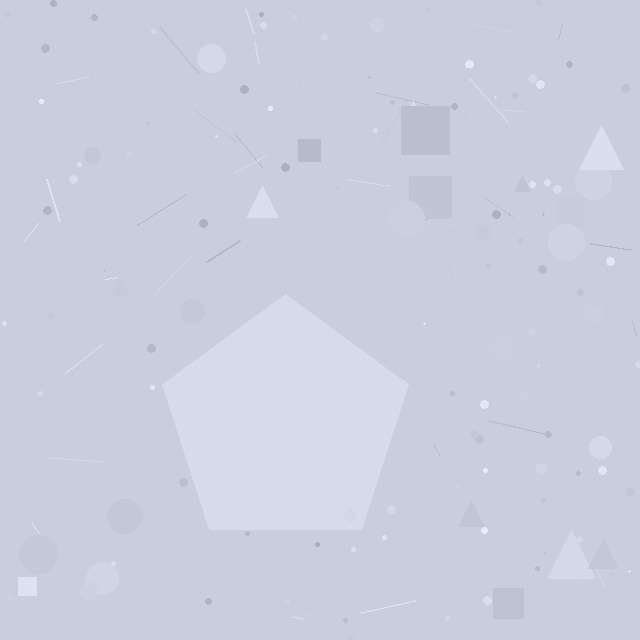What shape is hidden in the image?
A pentagon is hidden in the image.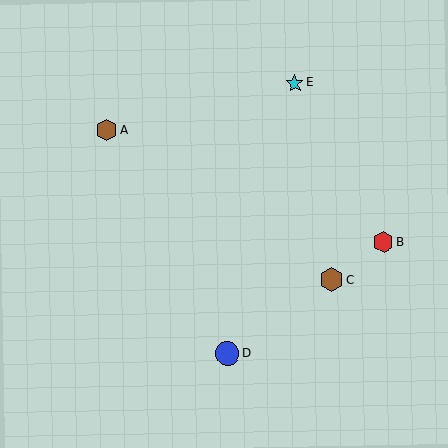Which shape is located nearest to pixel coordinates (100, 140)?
The brown hexagon (labeled A) at (107, 130) is nearest to that location.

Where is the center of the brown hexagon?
The center of the brown hexagon is at (107, 130).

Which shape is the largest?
The blue circle (labeled D) is the largest.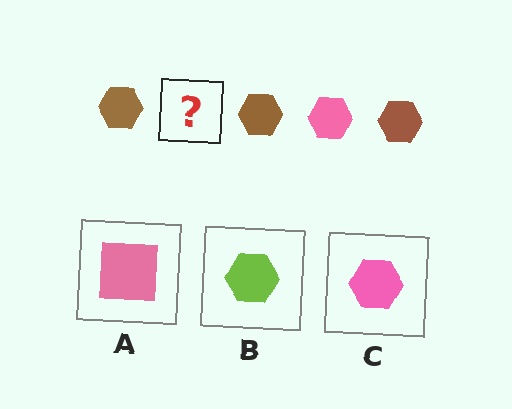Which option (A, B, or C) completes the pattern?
C.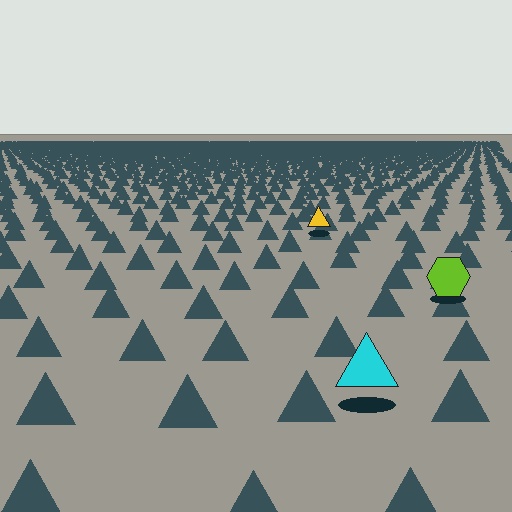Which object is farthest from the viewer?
The yellow triangle is farthest from the viewer. It appears smaller and the ground texture around it is denser.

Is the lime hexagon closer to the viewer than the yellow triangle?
Yes. The lime hexagon is closer — you can tell from the texture gradient: the ground texture is coarser near it.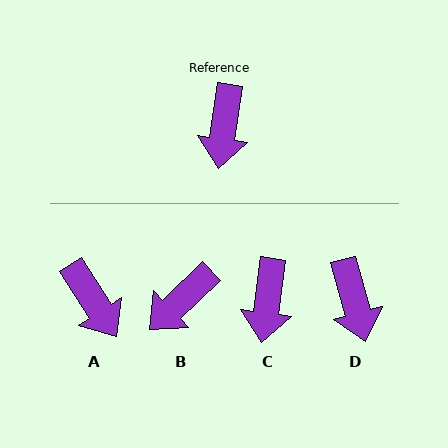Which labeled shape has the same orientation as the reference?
C.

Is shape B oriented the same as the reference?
No, it is off by about 39 degrees.